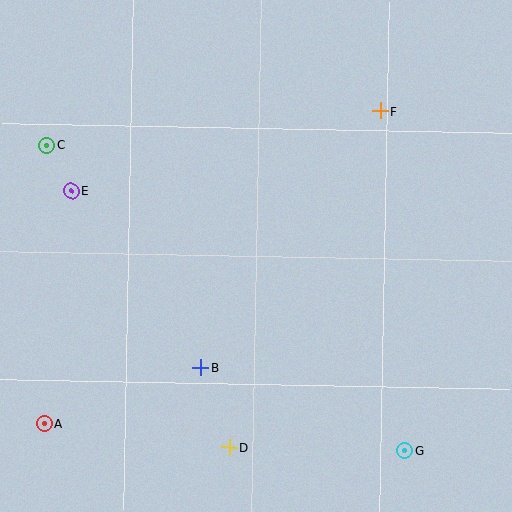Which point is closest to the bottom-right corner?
Point G is closest to the bottom-right corner.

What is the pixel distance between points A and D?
The distance between A and D is 187 pixels.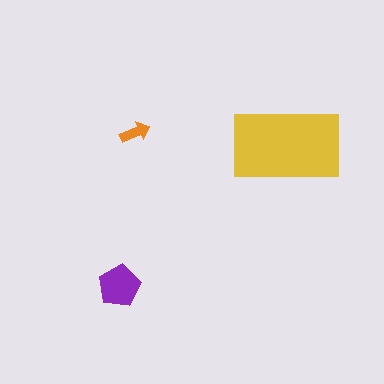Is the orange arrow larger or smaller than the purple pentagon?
Smaller.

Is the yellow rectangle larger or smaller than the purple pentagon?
Larger.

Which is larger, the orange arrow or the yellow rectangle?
The yellow rectangle.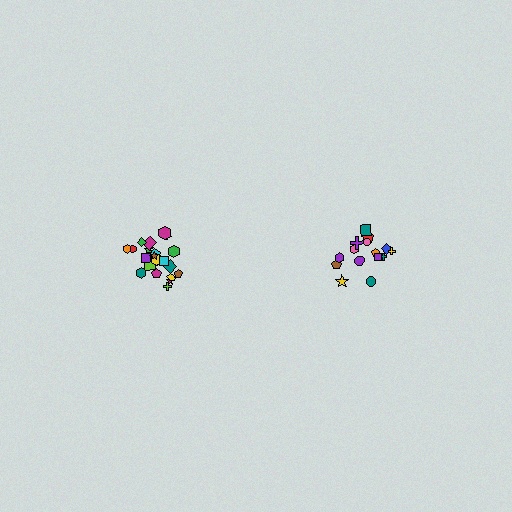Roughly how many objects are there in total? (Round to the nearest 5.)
Roughly 35 objects in total.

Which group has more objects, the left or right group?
The left group.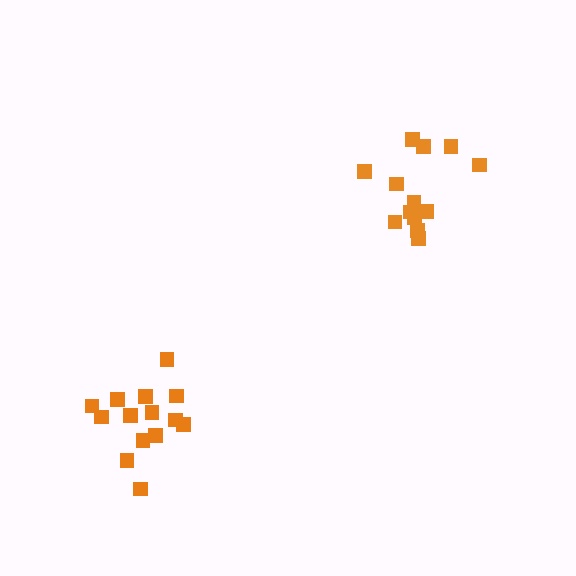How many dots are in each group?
Group 1: 14 dots, Group 2: 13 dots (27 total).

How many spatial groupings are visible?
There are 2 spatial groupings.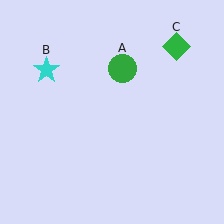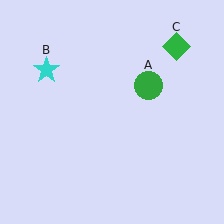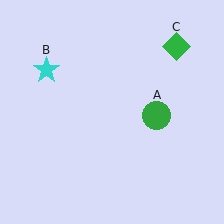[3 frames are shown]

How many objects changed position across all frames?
1 object changed position: green circle (object A).